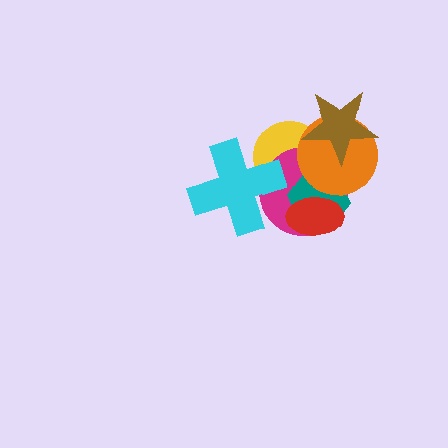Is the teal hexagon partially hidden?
Yes, it is partially covered by another shape.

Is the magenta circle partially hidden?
Yes, it is partially covered by another shape.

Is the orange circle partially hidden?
Yes, it is partially covered by another shape.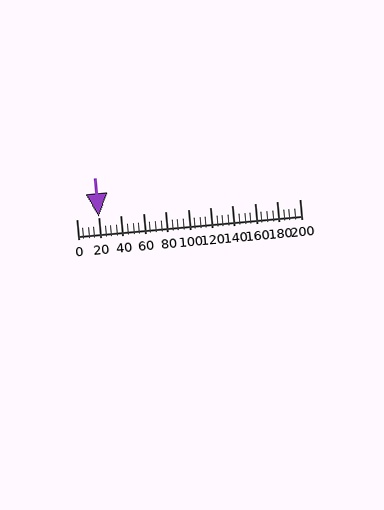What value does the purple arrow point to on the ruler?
The purple arrow points to approximately 20.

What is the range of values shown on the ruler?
The ruler shows values from 0 to 200.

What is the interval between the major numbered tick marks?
The major tick marks are spaced 20 units apart.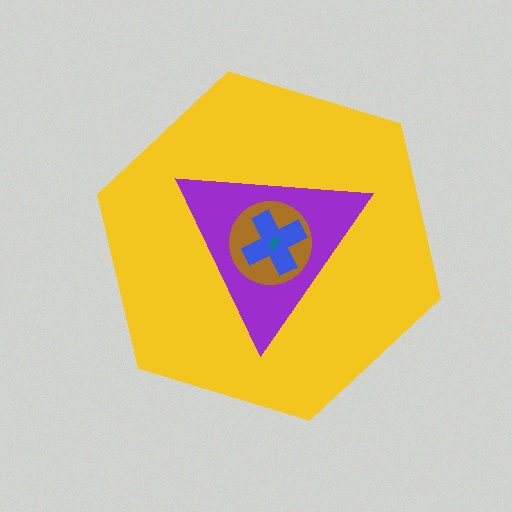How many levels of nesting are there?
5.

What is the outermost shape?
The yellow hexagon.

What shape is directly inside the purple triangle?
The brown circle.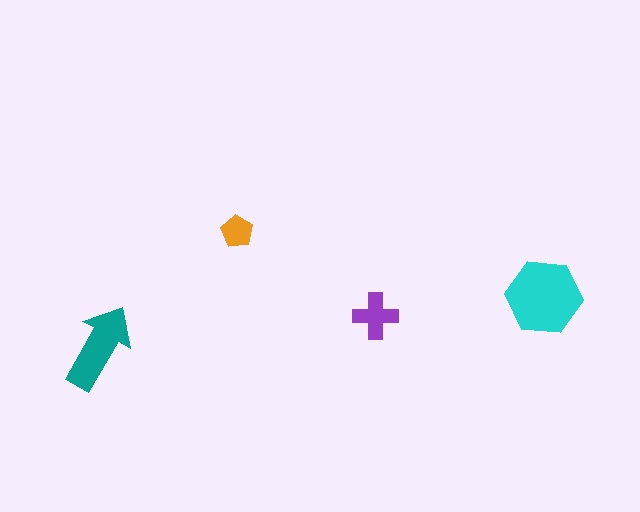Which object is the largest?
The cyan hexagon.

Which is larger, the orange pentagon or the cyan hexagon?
The cyan hexagon.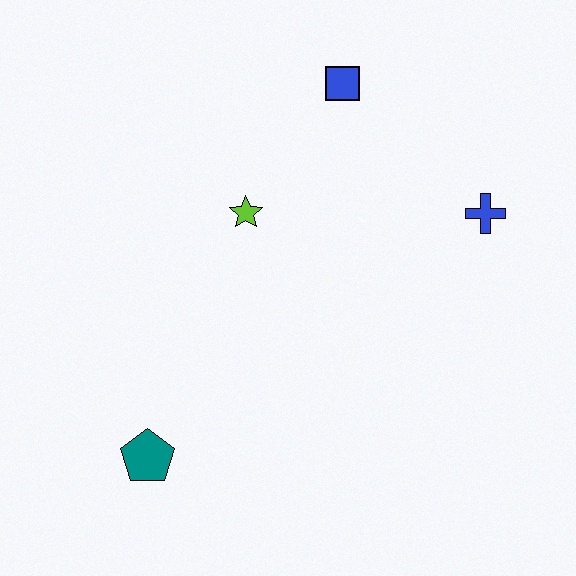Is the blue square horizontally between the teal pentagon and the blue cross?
Yes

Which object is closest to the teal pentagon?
The lime star is closest to the teal pentagon.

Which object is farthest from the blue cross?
The teal pentagon is farthest from the blue cross.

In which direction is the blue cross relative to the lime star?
The blue cross is to the right of the lime star.